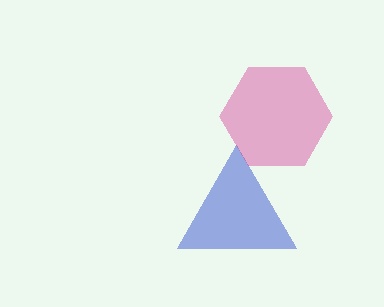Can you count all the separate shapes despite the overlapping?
Yes, there are 2 separate shapes.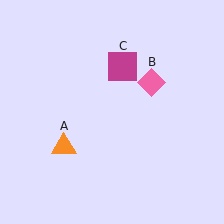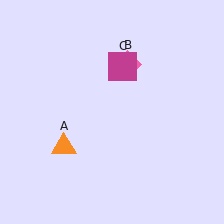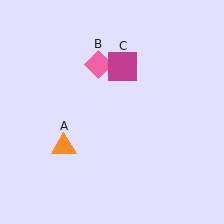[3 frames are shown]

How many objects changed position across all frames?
1 object changed position: pink diamond (object B).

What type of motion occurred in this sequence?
The pink diamond (object B) rotated counterclockwise around the center of the scene.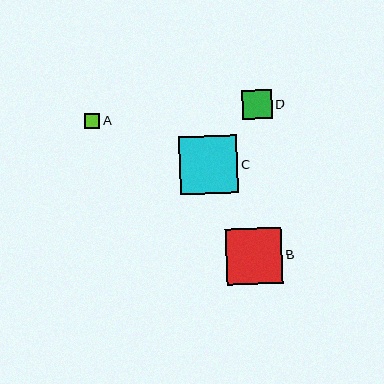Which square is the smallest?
Square A is the smallest with a size of approximately 15 pixels.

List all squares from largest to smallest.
From largest to smallest: C, B, D, A.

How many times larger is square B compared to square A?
Square B is approximately 3.7 times the size of square A.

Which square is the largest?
Square C is the largest with a size of approximately 58 pixels.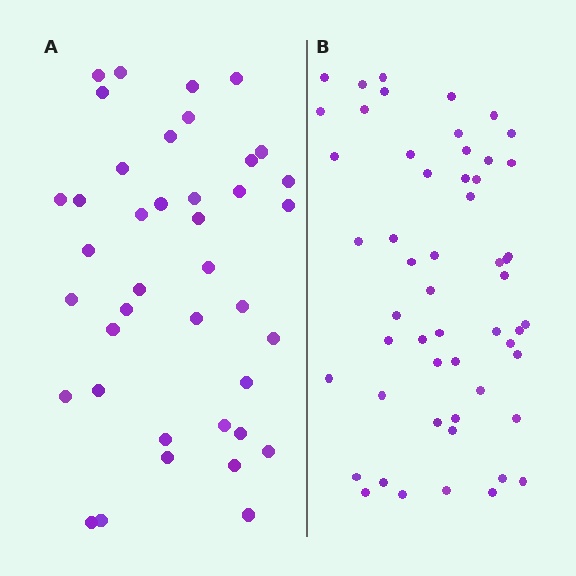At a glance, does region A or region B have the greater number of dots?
Region B (the right region) has more dots.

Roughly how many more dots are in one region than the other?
Region B has approximately 15 more dots than region A.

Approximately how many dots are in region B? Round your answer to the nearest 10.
About 50 dots. (The exact count is 54, which rounds to 50.)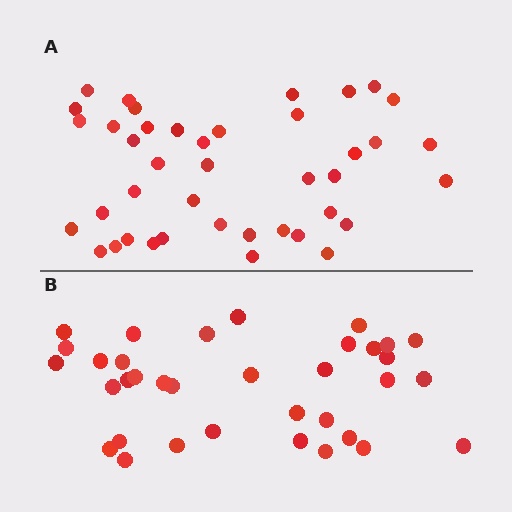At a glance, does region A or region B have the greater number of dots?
Region A (the top region) has more dots.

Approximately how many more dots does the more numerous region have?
Region A has about 6 more dots than region B.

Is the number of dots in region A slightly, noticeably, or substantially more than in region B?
Region A has only slightly more — the two regions are fairly close. The ratio is roughly 1.2 to 1.